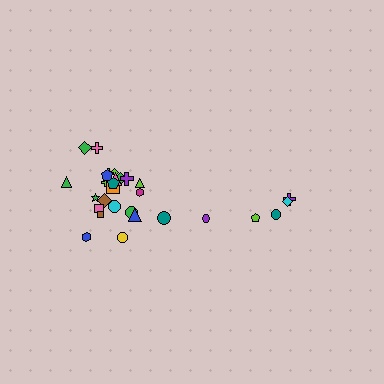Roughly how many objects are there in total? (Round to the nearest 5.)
Roughly 30 objects in total.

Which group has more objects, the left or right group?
The left group.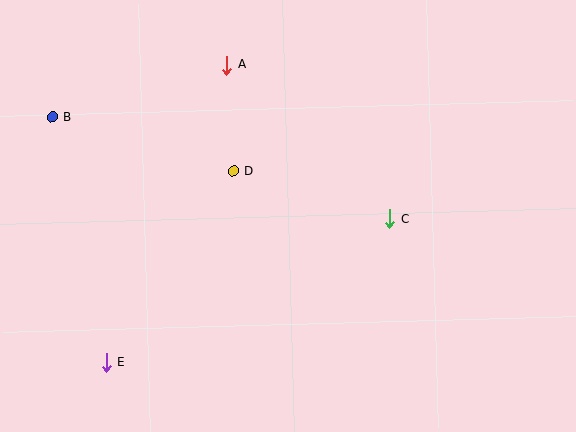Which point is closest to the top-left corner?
Point B is closest to the top-left corner.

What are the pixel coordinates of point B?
Point B is at (52, 117).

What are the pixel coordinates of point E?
Point E is at (106, 362).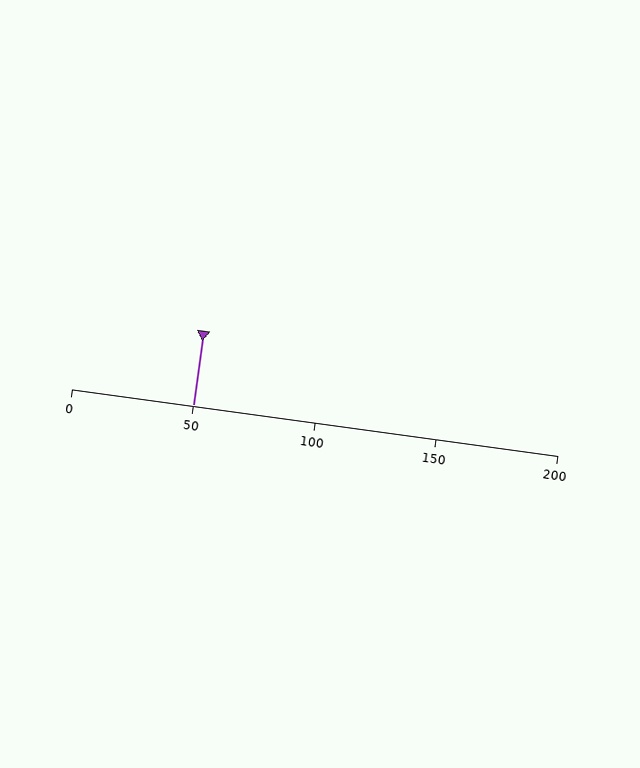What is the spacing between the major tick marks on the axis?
The major ticks are spaced 50 apart.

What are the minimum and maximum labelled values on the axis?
The axis runs from 0 to 200.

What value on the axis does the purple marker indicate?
The marker indicates approximately 50.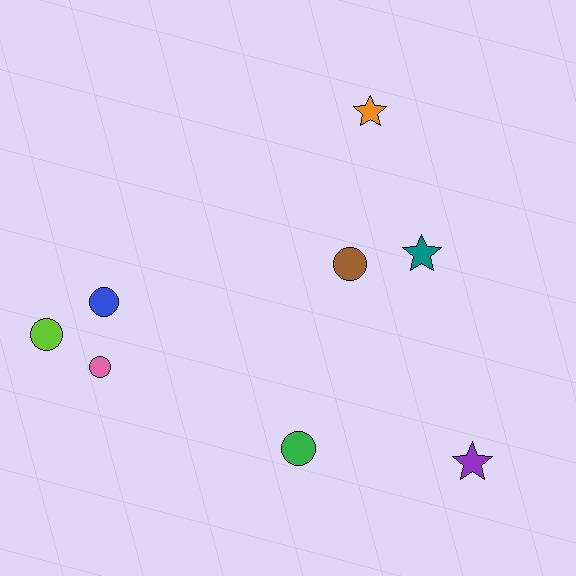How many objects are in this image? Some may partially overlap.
There are 8 objects.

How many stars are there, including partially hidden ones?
There are 3 stars.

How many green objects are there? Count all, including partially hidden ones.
There is 1 green object.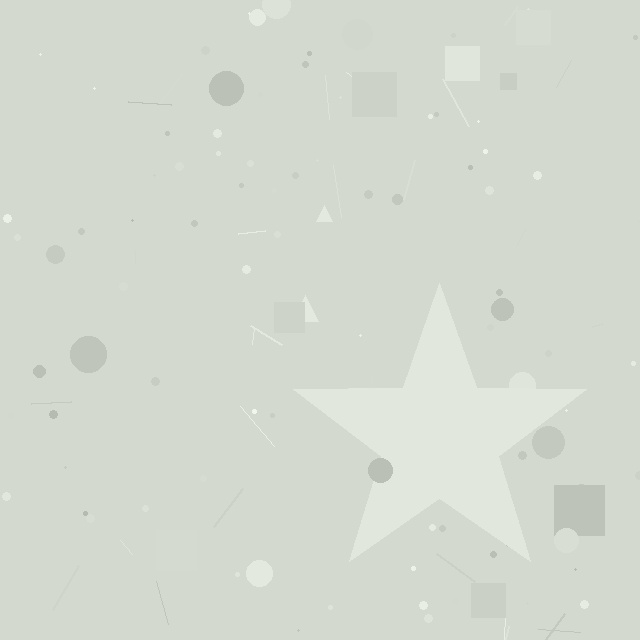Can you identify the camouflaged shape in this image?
The camouflaged shape is a star.